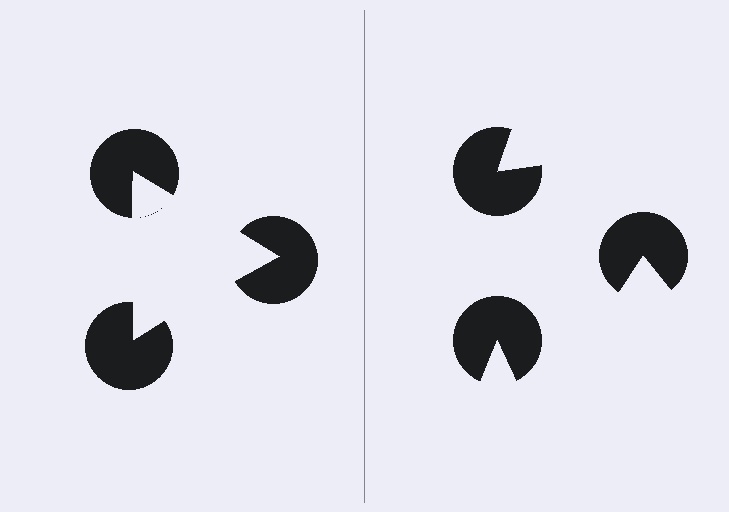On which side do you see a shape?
An illusory triangle appears on the left side. On the right side the wedge cuts are rotated, so no coherent shape forms.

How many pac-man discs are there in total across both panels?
6 — 3 on each side.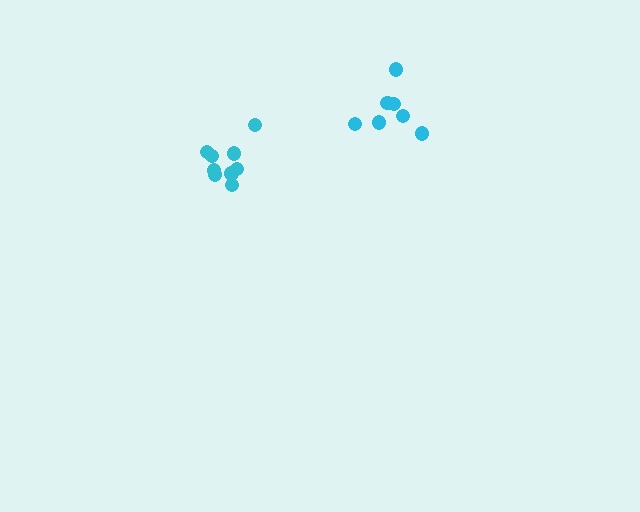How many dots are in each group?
Group 1: 7 dots, Group 2: 9 dots (16 total).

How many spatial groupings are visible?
There are 2 spatial groupings.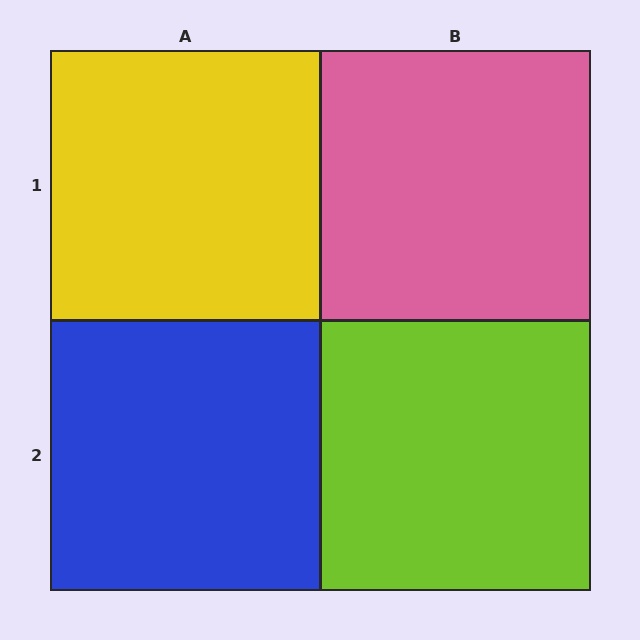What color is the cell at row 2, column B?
Lime.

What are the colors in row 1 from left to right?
Yellow, pink.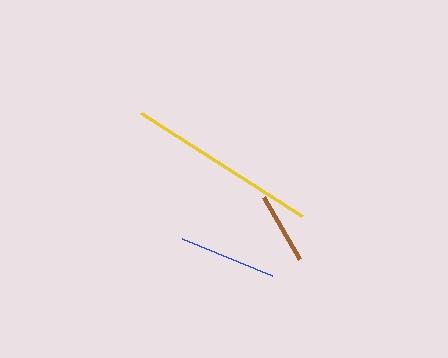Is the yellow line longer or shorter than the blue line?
The yellow line is longer than the blue line.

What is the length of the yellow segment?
The yellow segment is approximately 192 pixels long.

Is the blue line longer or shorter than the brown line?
The blue line is longer than the brown line.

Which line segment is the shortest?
The brown line is the shortest at approximately 72 pixels.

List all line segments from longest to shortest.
From longest to shortest: yellow, blue, brown.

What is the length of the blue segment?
The blue segment is approximately 97 pixels long.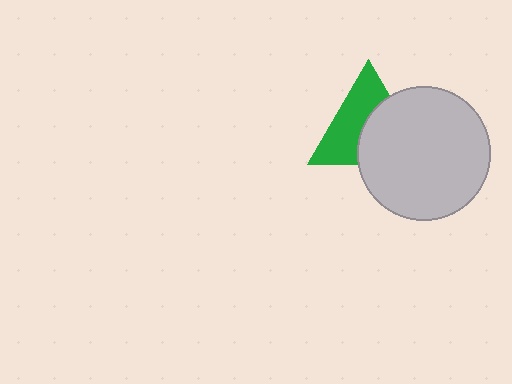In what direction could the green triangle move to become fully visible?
The green triangle could move toward the upper-left. That would shift it out from behind the light gray circle entirely.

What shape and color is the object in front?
The object in front is a light gray circle.